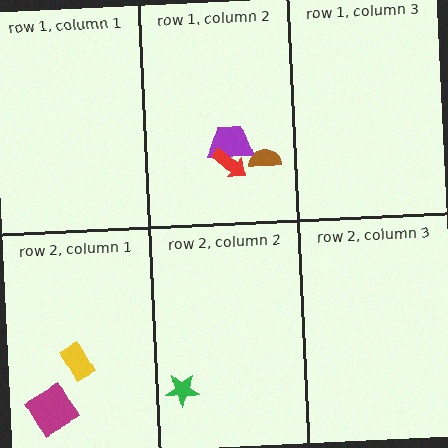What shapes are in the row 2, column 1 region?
The magenta diamond, the yellow rectangle.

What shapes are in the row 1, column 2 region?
The purple trapezoid, the red arrow, the brown semicircle.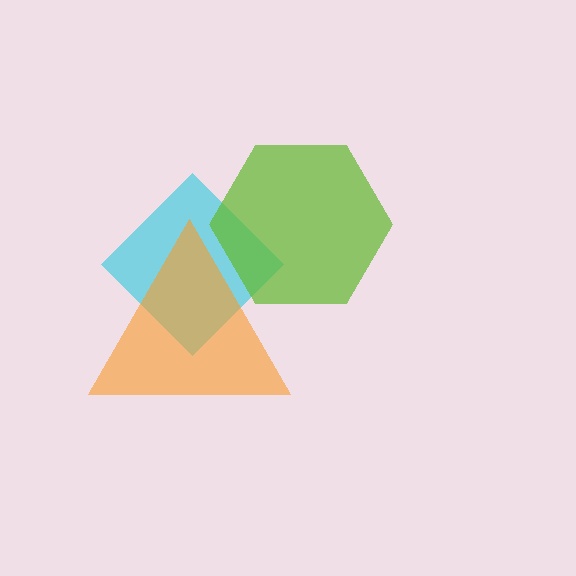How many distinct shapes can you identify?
There are 3 distinct shapes: a cyan diamond, an orange triangle, a lime hexagon.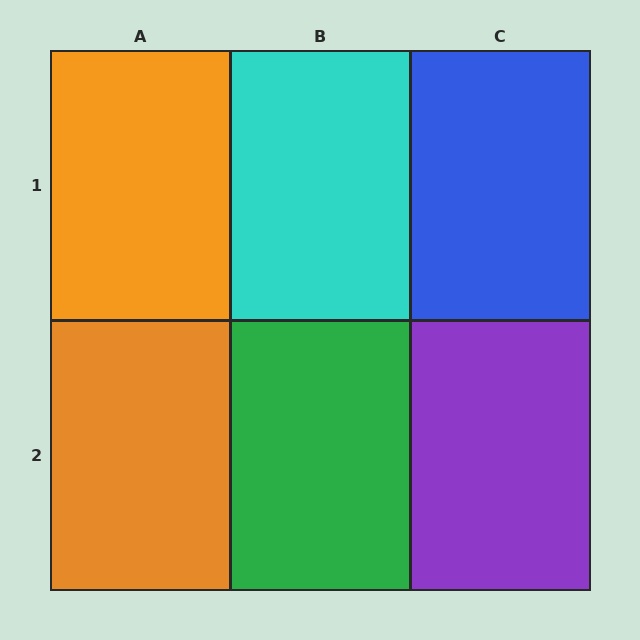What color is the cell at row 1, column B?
Cyan.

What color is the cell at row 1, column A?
Orange.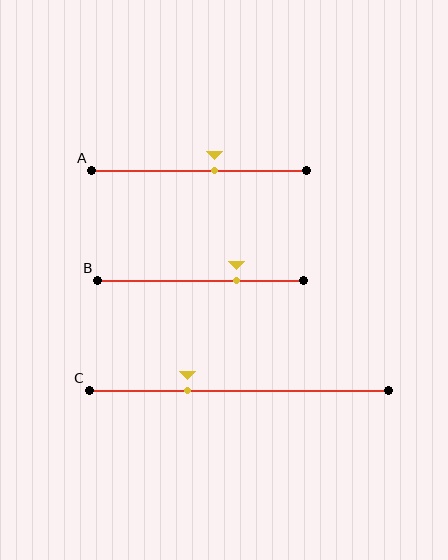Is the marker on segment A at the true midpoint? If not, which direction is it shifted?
No, the marker on segment A is shifted to the right by about 7% of the segment length.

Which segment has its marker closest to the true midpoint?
Segment A has its marker closest to the true midpoint.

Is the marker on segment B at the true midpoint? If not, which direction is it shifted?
No, the marker on segment B is shifted to the right by about 18% of the segment length.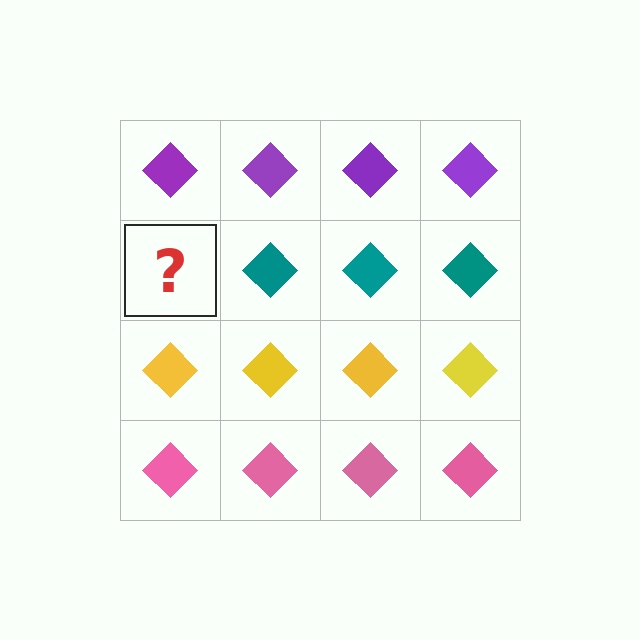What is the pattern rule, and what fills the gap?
The rule is that each row has a consistent color. The gap should be filled with a teal diamond.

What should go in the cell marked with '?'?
The missing cell should contain a teal diamond.